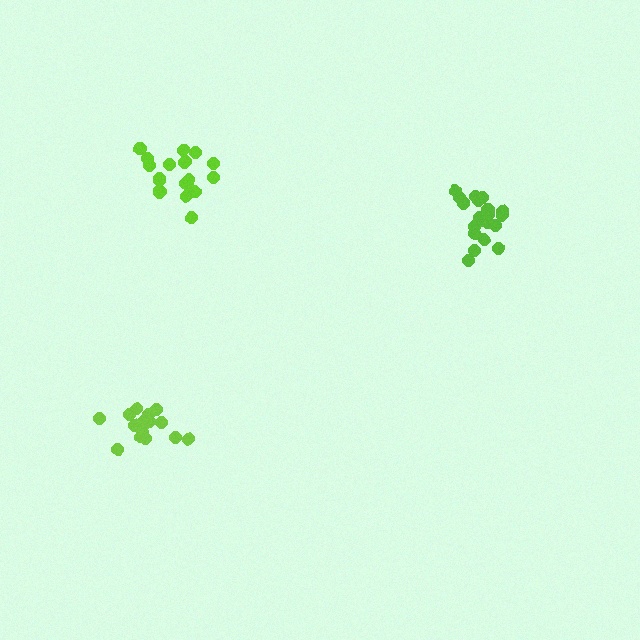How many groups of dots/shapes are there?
There are 3 groups.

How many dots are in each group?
Group 1: 20 dots, Group 2: 17 dots, Group 3: 19 dots (56 total).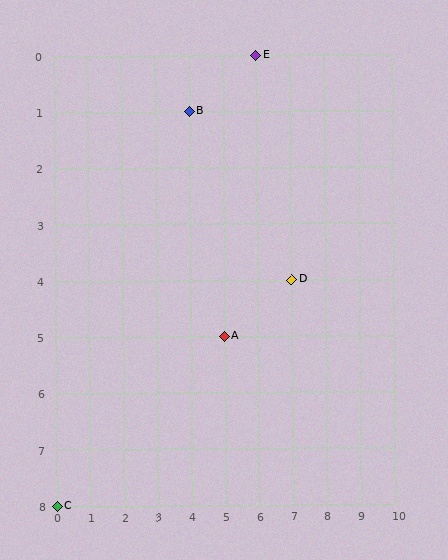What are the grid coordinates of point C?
Point C is at grid coordinates (0, 8).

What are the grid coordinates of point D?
Point D is at grid coordinates (7, 4).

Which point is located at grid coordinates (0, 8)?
Point C is at (0, 8).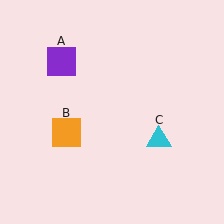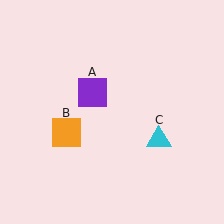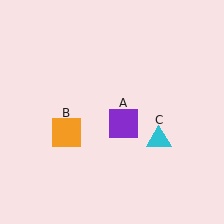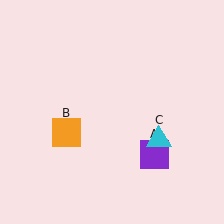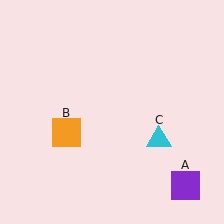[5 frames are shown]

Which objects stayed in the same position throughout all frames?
Orange square (object B) and cyan triangle (object C) remained stationary.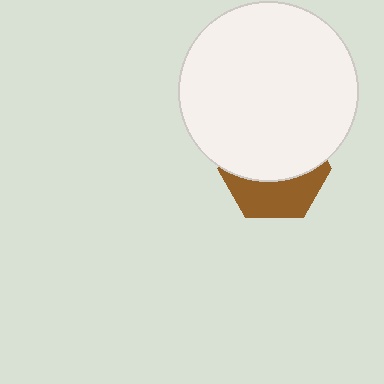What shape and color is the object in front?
The object in front is a white circle.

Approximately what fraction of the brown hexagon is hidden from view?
Roughly 60% of the brown hexagon is hidden behind the white circle.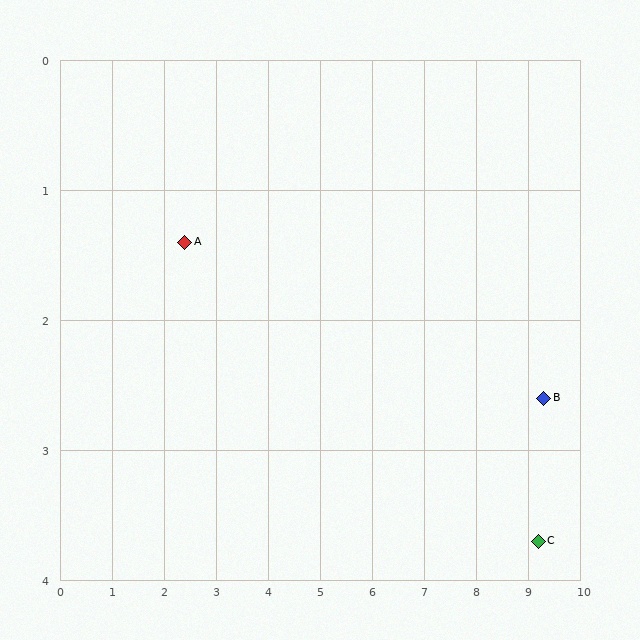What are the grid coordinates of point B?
Point B is at approximately (9.3, 2.6).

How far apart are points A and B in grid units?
Points A and B are about 7.0 grid units apart.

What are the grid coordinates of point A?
Point A is at approximately (2.4, 1.4).